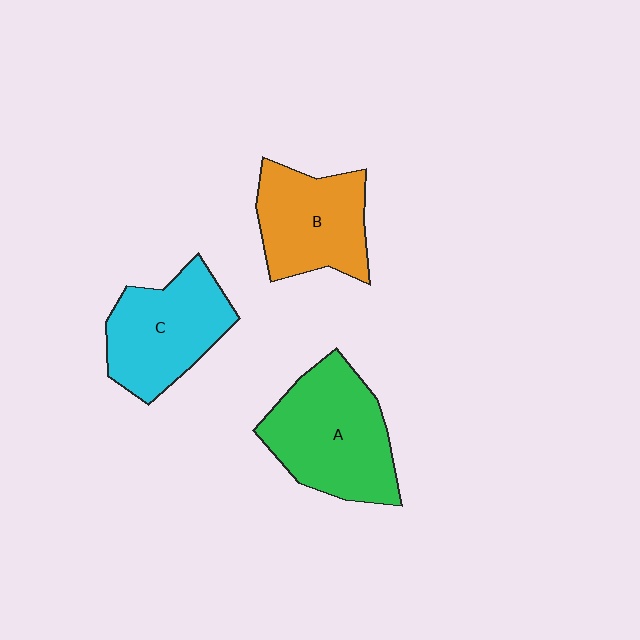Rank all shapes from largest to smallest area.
From largest to smallest: A (green), C (cyan), B (orange).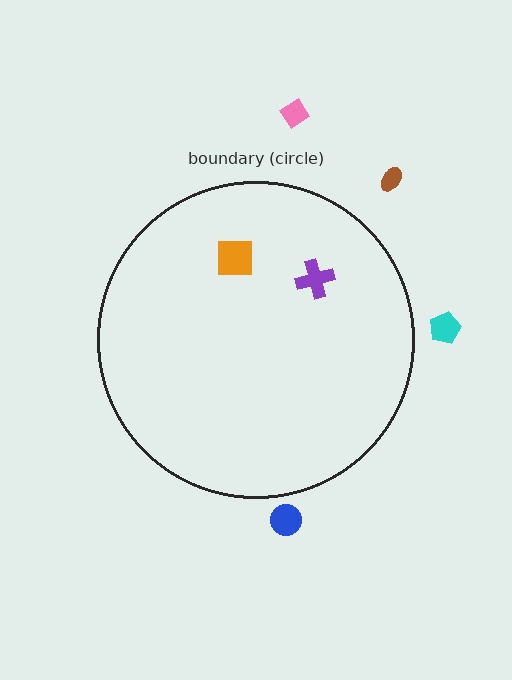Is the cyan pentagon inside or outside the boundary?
Outside.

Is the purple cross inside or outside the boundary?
Inside.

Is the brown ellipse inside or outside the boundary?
Outside.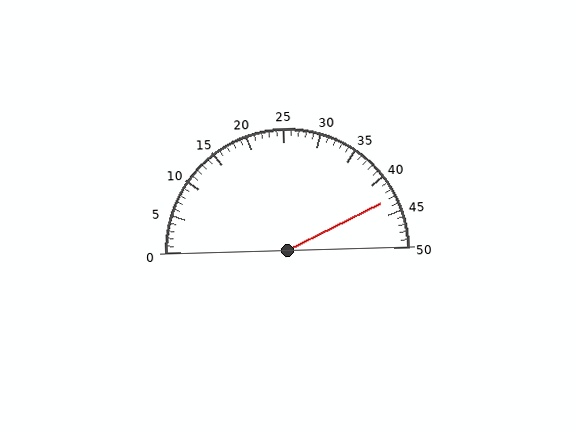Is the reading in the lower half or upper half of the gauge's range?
The reading is in the upper half of the range (0 to 50).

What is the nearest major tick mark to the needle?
The nearest major tick mark is 45.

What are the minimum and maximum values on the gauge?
The gauge ranges from 0 to 50.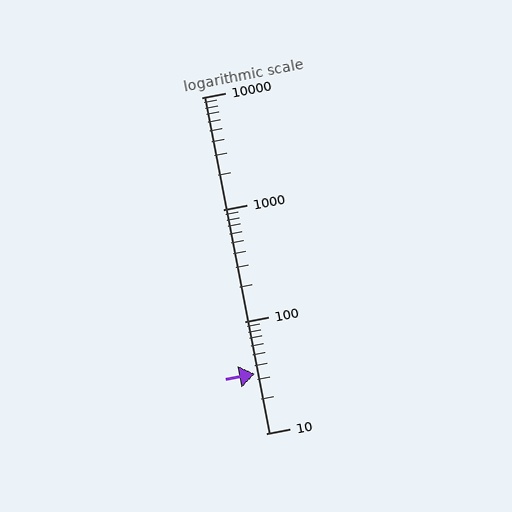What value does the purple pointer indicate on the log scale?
The pointer indicates approximately 34.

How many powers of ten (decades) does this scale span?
The scale spans 3 decades, from 10 to 10000.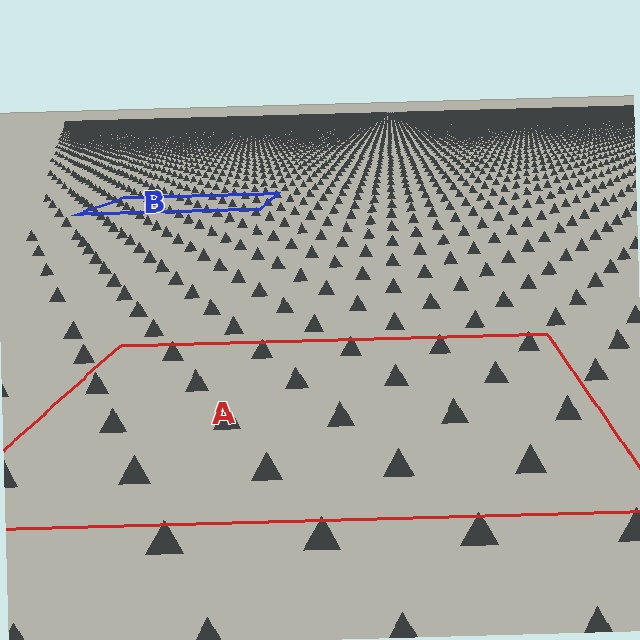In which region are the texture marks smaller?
The texture marks are smaller in region B, because it is farther away.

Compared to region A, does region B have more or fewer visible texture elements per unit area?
Region B has more texture elements per unit area — they are packed more densely because it is farther away.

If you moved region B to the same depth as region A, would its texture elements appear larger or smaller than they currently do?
They would appear larger. At a closer depth, the same texture elements are projected at a bigger on-screen size.